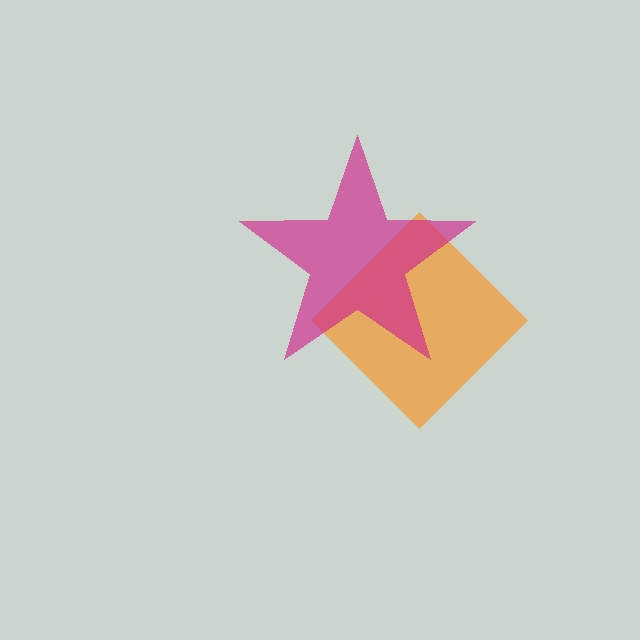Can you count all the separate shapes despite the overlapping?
Yes, there are 2 separate shapes.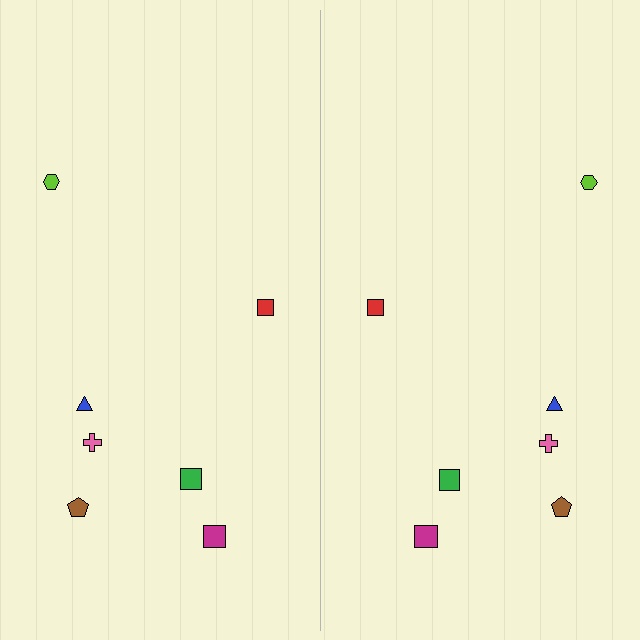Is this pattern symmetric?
Yes, this pattern has bilateral (reflection) symmetry.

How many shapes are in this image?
There are 14 shapes in this image.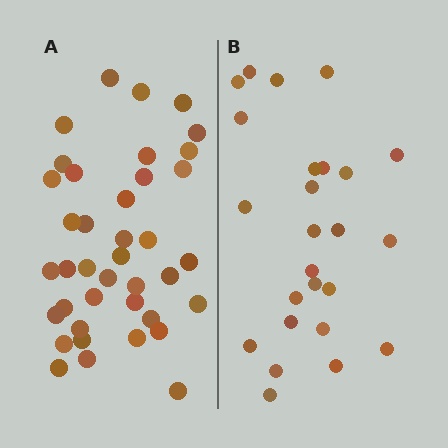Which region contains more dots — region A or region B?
Region A (the left region) has more dots.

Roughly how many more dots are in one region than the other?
Region A has approximately 15 more dots than region B.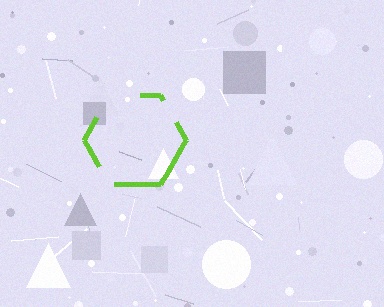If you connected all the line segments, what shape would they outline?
They would outline a hexagon.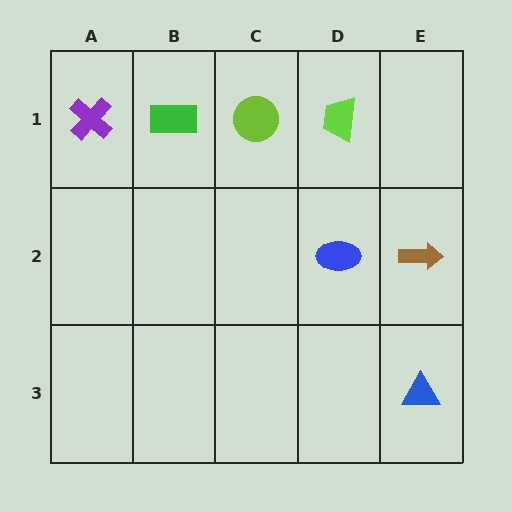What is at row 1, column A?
A purple cross.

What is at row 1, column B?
A green rectangle.